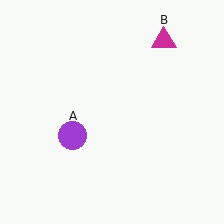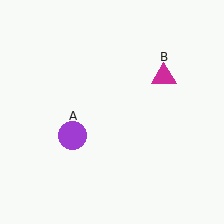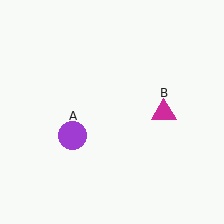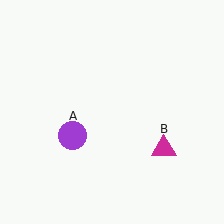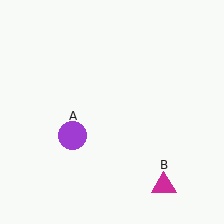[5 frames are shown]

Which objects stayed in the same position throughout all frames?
Purple circle (object A) remained stationary.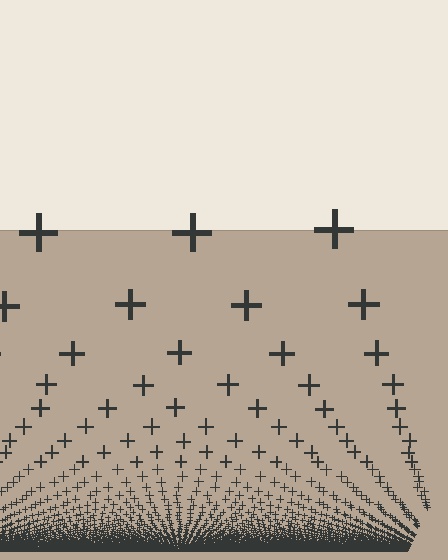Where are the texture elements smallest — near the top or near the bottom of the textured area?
Near the bottom.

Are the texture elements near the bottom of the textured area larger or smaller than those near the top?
Smaller. The gradient is inverted — elements near the bottom are smaller and denser.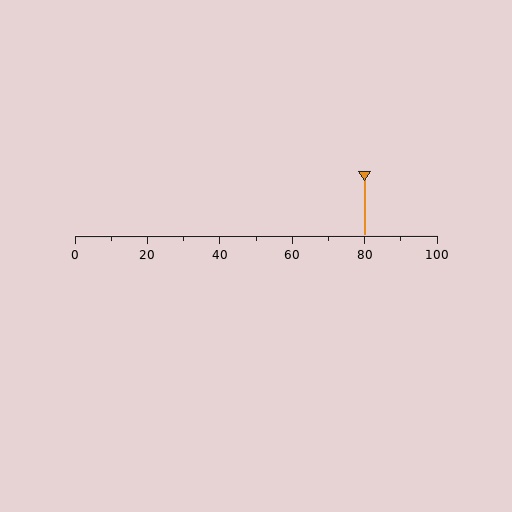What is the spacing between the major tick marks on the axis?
The major ticks are spaced 20 apart.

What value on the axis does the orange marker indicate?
The marker indicates approximately 80.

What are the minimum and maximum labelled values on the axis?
The axis runs from 0 to 100.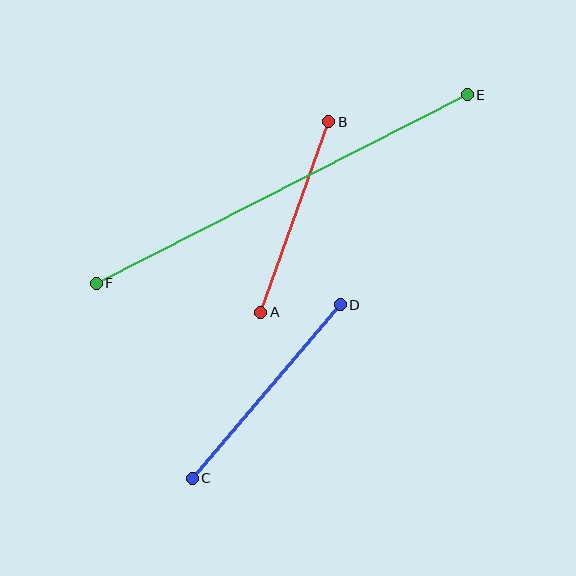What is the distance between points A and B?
The distance is approximately 202 pixels.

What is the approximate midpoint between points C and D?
The midpoint is at approximately (266, 392) pixels.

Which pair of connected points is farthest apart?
Points E and F are farthest apart.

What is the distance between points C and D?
The distance is approximately 228 pixels.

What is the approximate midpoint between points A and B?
The midpoint is at approximately (295, 217) pixels.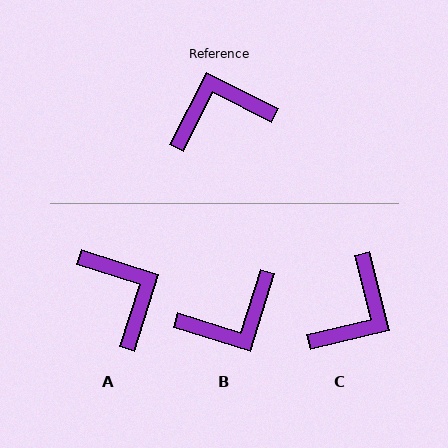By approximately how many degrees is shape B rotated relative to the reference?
Approximately 170 degrees clockwise.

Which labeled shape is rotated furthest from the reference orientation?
B, about 170 degrees away.